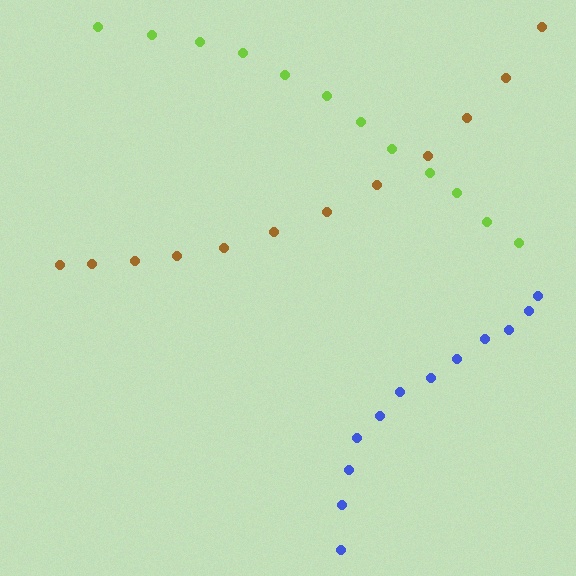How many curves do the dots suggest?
There are 3 distinct paths.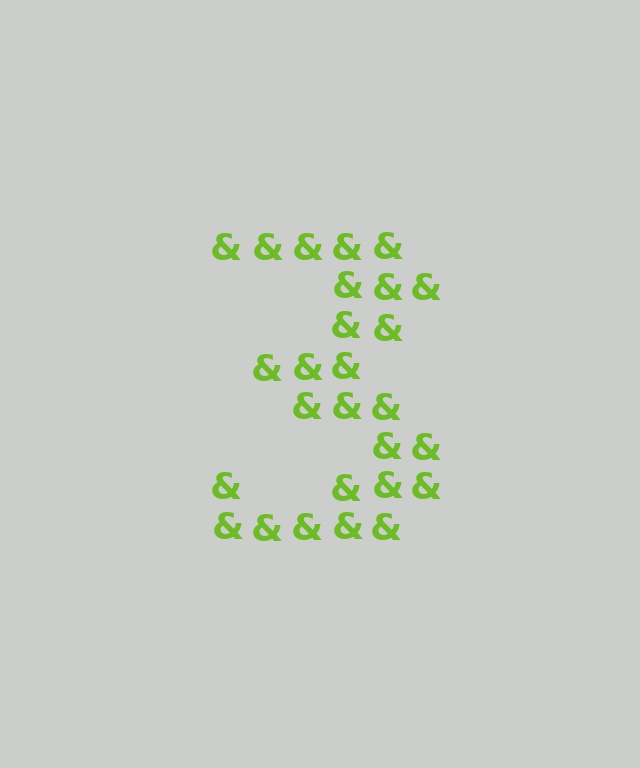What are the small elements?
The small elements are ampersands.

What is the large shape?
The large shape is the digit 3.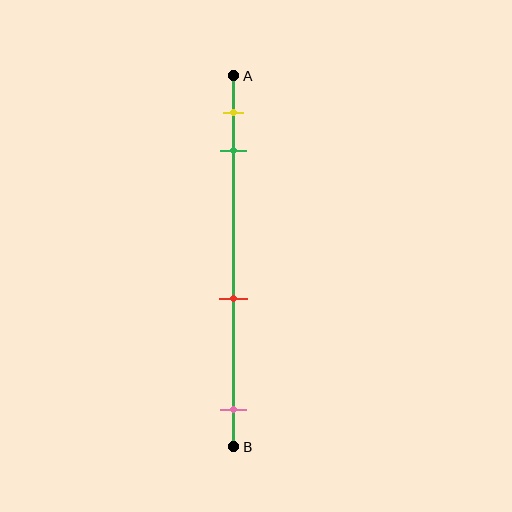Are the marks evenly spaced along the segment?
No, the marks are not evenly spaced.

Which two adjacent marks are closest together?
The yellow and green marks are the closest adjacent pair.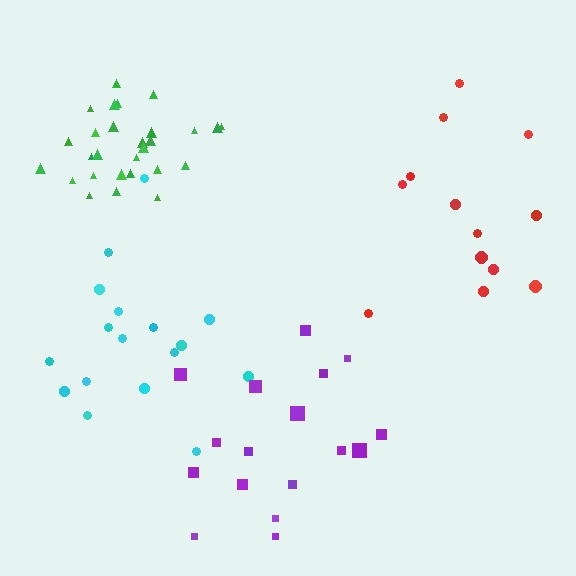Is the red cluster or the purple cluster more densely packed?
Purple.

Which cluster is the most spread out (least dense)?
Red.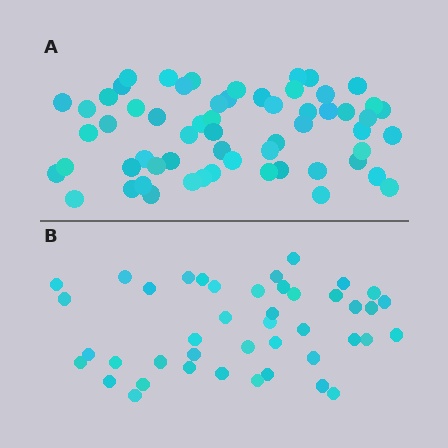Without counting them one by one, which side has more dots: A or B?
Region A (the top region) has more dots.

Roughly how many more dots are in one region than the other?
Region A has approximately 15 more dots than region B.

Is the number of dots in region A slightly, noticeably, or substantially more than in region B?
Region A has noticeably more, but not dramatically so. The ratio is roughly 1.4 to 1.